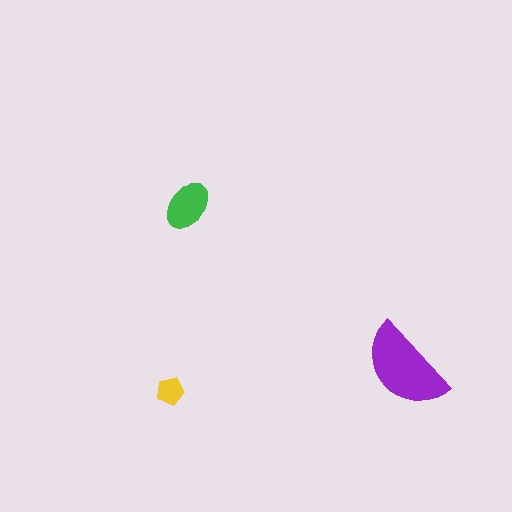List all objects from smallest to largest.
The yellow pentagon, the green ellipse, the purple semicircle.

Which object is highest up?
The green ellipse is topmost.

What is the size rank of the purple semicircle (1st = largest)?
1st.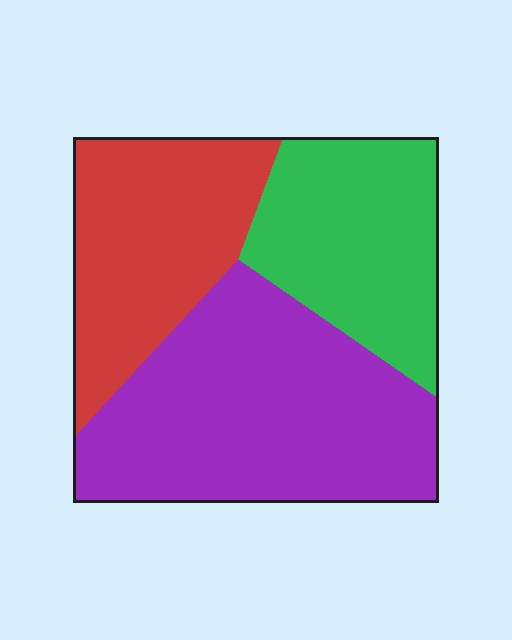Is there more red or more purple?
Purple.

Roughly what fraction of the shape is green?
Green covers about 25% of the shape.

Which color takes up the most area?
Purple, at roughly 45%.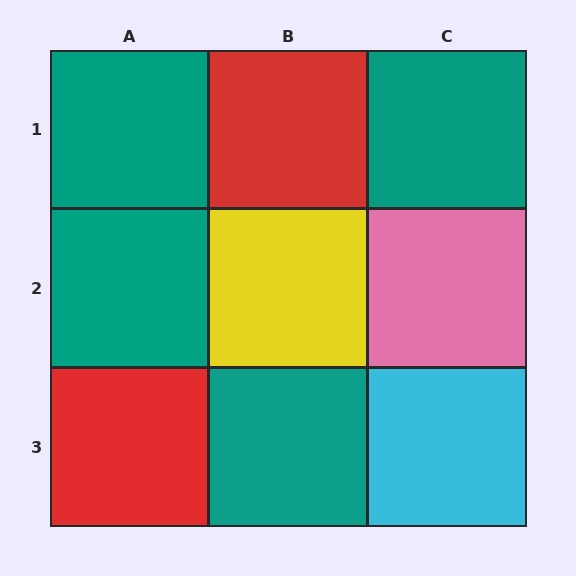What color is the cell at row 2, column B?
Yellow.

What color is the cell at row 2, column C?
Pink.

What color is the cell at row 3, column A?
Red.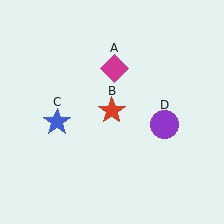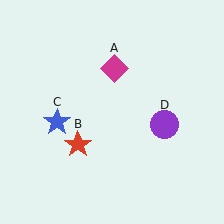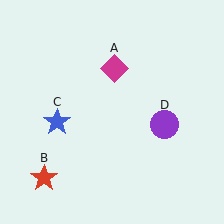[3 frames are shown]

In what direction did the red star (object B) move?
The red star (object B) moved down and to the left.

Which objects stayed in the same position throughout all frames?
Magenta diamond (object A) and blue star (object C) and purple circle (object D) remained stationary.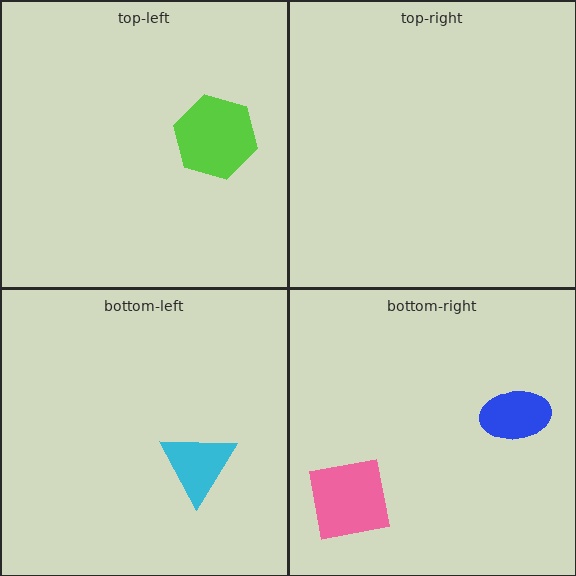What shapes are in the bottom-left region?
The cyan triangle.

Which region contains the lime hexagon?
The top-left region.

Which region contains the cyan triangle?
The bottom-left region.